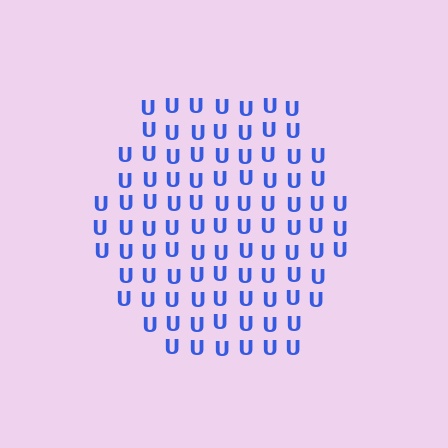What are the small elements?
The small elements are letter U's.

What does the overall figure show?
The overall figure shows a hexagon.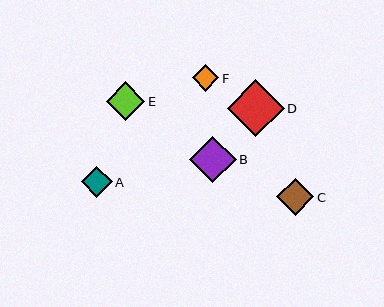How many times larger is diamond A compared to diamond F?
Diamond A is approximately 1.2 times the size of diamond F.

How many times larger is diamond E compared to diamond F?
Diamond E is approximately 1.4 times the size of diamond F.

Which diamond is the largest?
Diamond D is the largest with a size of approximately 57 pixels.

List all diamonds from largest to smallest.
From largest to smallest: D, B, E, C, A, F.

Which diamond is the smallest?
Diamond F is the smallest with a size of approximately 27 pixels.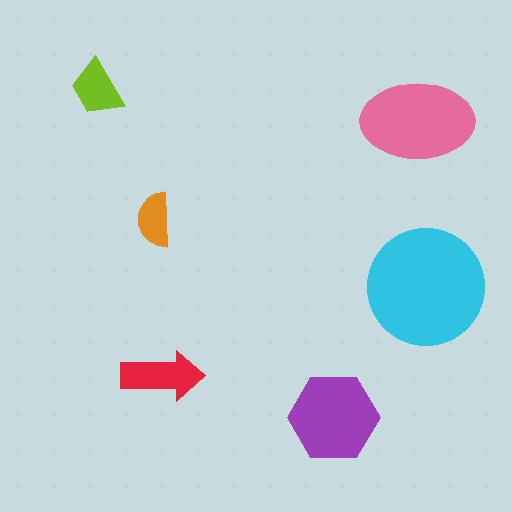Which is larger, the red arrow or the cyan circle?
The cyan circle.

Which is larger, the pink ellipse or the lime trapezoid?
The pink ellipse.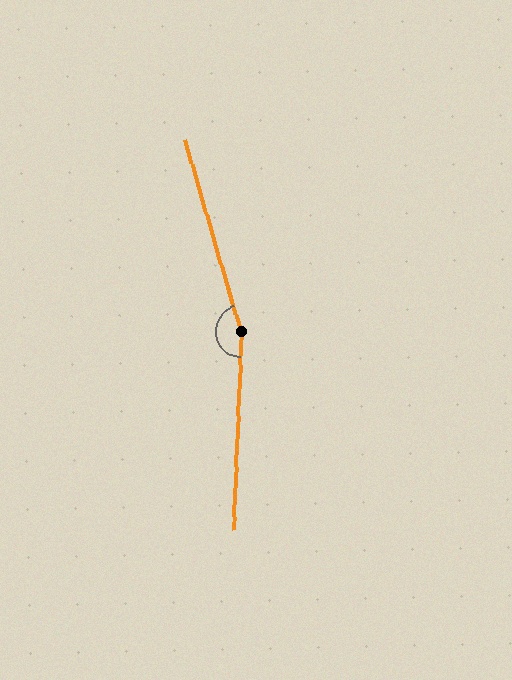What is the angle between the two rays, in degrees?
Approximately 161 degrees.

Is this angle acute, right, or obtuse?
It is obtuse.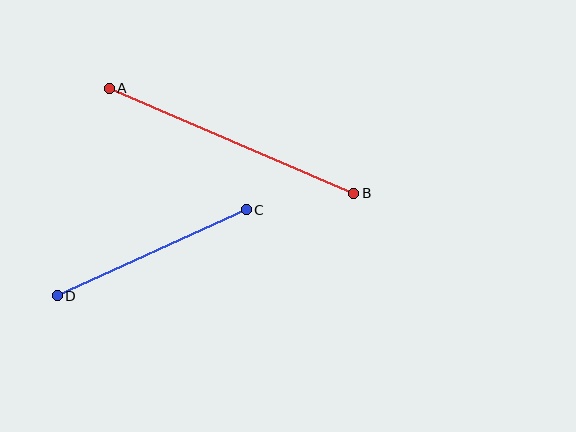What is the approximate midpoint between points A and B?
The midpoint is at approximately (232, 141) pixels.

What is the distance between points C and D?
The distance is approximately 207 pixels.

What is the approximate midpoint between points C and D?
The midpoint is at approximately (152, 253) pixels.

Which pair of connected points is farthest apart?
Points A and B are farthest apart.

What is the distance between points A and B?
The distance is approximately 266 pixels.